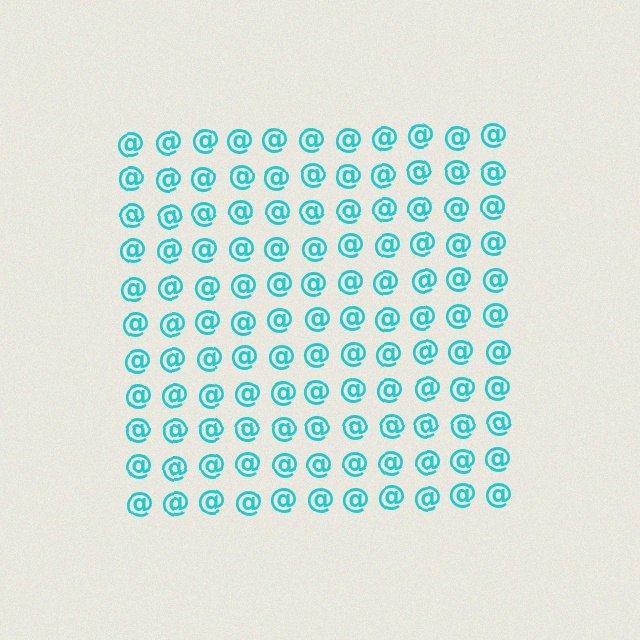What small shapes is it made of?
It is made of small at signs.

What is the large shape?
The large shape is a square.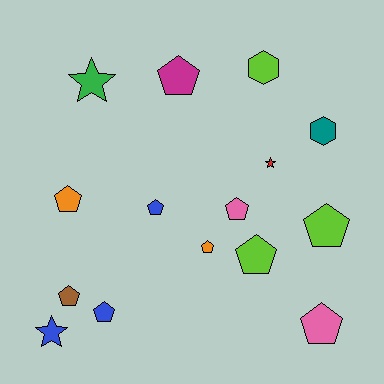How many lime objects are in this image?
There are 3 lime objects.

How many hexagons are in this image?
There are 2 hexagons.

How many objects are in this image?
There are 15 objects.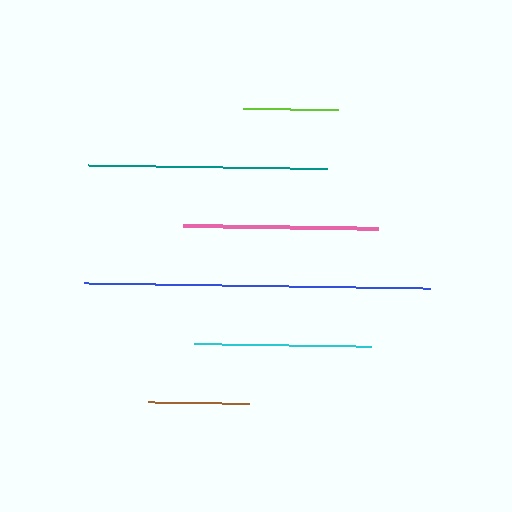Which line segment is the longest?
The blue line is the longest at approximately 346 pixels.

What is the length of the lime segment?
The lime segment is approximately 95 pixels long.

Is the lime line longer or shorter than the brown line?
The brown line is longer than the lime line.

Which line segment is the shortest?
The lime line is the shortest at approximately 95 pixels.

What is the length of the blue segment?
The blue segment is approximately 346 pixels long.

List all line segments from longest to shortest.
From longest to shortest: blue, teal, pink, cyan, brown, lime.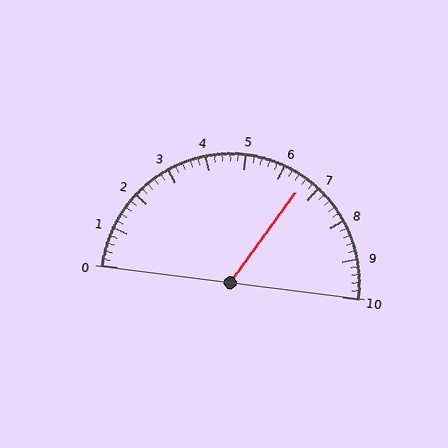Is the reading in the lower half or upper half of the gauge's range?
The reading is in the upper half of the range (0 to 10).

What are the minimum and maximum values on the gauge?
The gauge ranges from 0 to 10.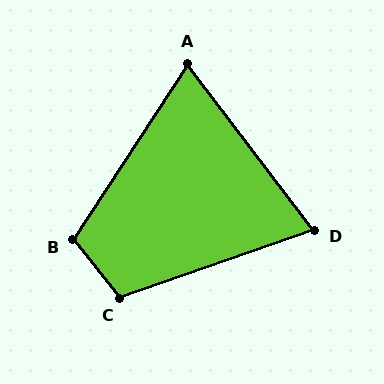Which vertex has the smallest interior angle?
A, at approximately 70 degrees.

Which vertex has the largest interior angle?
C, at approximately 110 degrees.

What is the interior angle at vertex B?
Approximately 108 degrees (obtuse).